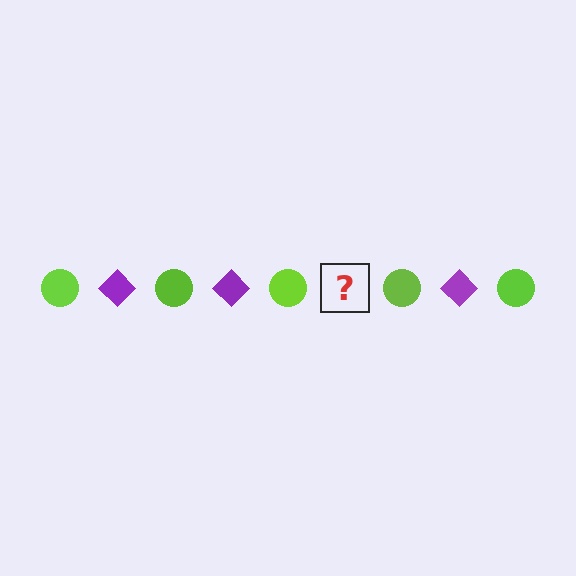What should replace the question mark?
The question mark should be replaced with a purple diamond.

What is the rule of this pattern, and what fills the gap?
The rule is that the pattern alternates between lime circle and purple diamond. The gap should be filled with a purple diamond.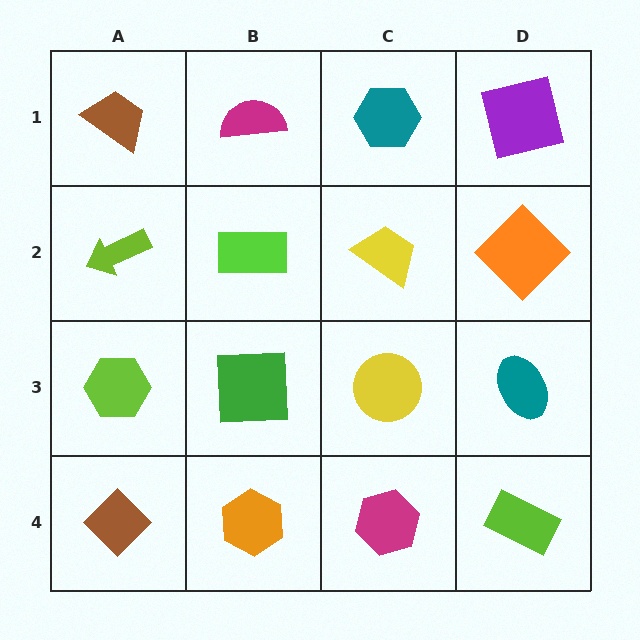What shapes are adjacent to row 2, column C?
A teal hexagon (row 1, column C), a yellow circle (row 3, column C), a lime rectangle (row 2, column B), an orange diamond (row 2, column D).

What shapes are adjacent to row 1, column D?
An orange diamond (row 2, column D), a teal hexagon (row 1, column C).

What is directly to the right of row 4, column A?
An orange hexagon.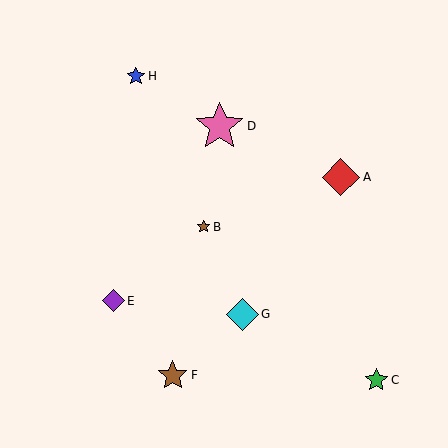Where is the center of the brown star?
The center of the brown star is at (204, 227).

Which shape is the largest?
The pink star (labeled D) is the largest.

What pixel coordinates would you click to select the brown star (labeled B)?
Click at (204, 227) to select the brown star B.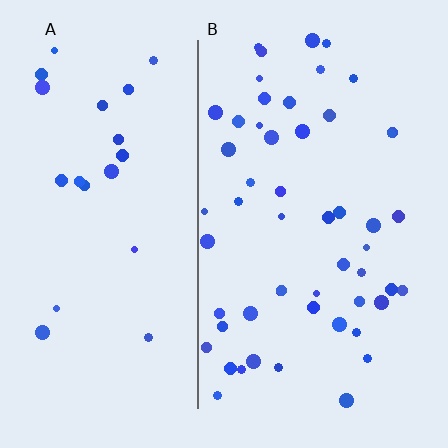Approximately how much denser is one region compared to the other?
Approximately 2.4× — region B over region A.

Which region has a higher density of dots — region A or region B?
B (the right).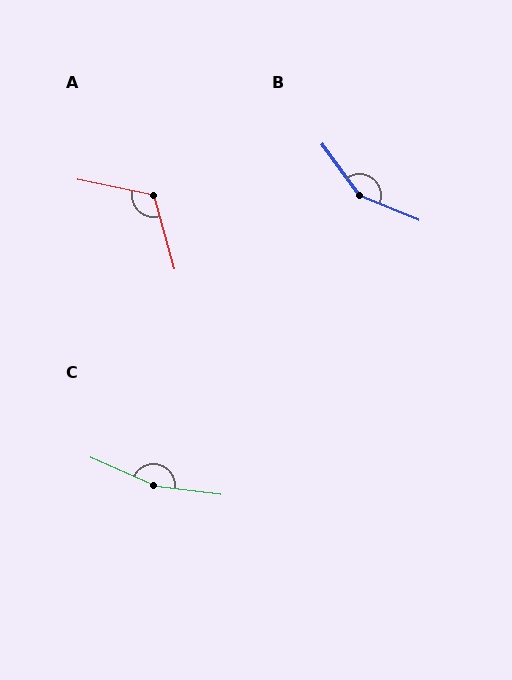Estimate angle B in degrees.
Approximately 148 degrees.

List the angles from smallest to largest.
A (117°), B (148°), C (163°).